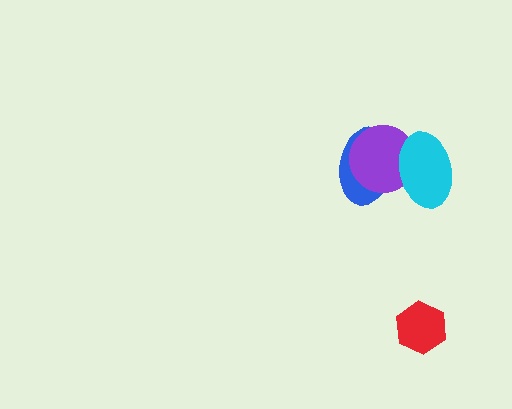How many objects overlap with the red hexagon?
0 objects overlap with the red hexagon.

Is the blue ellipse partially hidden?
Yes, it is partially covered by another shape.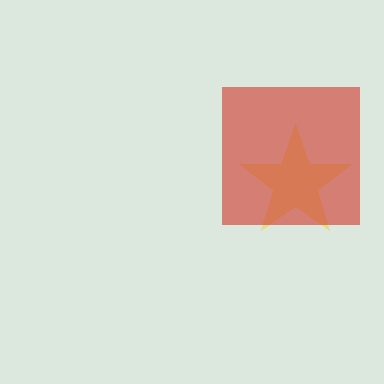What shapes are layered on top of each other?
The layered shapes are: a yellow star, a red square.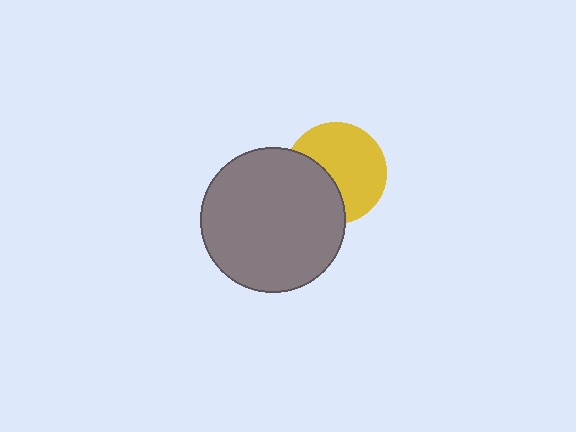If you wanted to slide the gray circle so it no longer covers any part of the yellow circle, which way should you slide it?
Slide it left — that is the most direct way to separate the two shapes.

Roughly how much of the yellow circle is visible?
About half of it is visible (roughly 64%).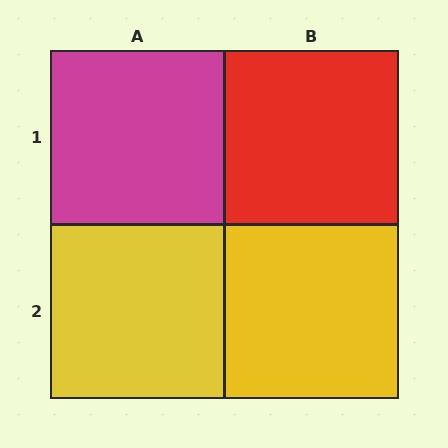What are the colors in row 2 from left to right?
Yellow, yellow.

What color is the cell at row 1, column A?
Magenta.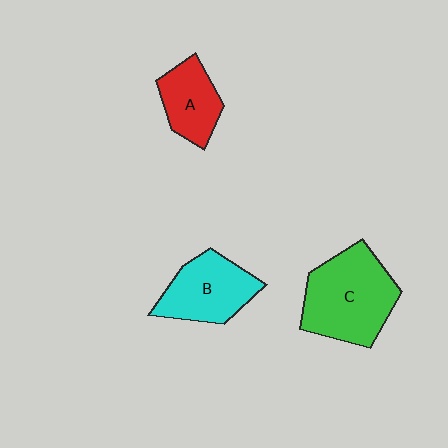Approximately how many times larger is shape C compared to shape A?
Approximately 1.8 times.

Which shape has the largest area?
Shape C (green).